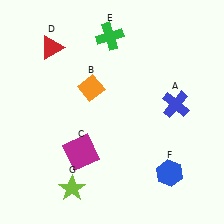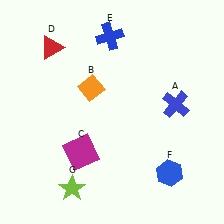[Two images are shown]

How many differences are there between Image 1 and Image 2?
There is 1 difference between the two images.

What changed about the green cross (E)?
In Image 1, E is green. In Image 2, it changed to blue.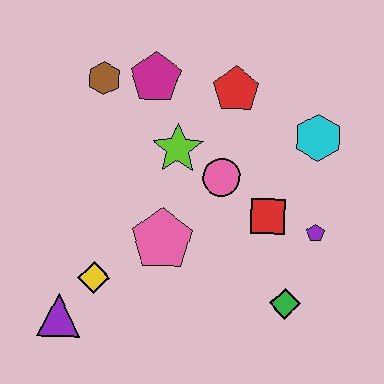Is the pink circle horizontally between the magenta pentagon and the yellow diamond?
No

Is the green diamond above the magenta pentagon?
No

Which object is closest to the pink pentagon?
The yellow diamond is closest to the pink pentagon.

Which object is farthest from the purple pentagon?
The purple triangle is farthest from the purple pentagon.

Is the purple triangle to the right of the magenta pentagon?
No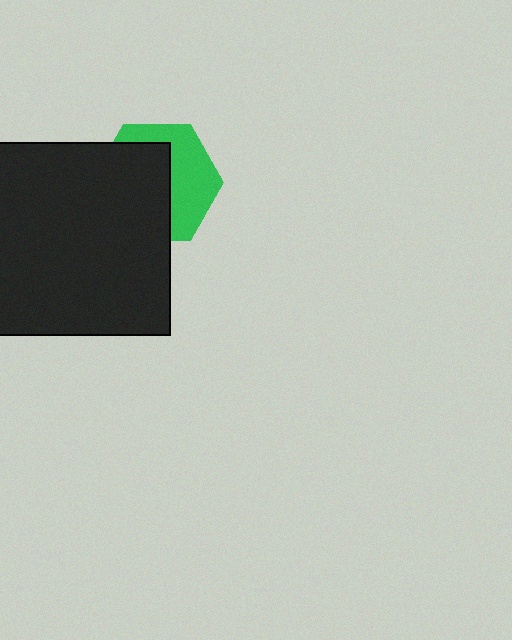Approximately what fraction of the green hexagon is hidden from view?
Roughly 57% of the green hexagon is hidden behind the black square.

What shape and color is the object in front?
The object in front is a black square.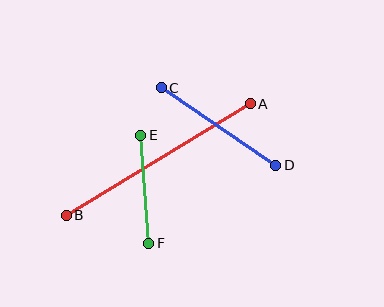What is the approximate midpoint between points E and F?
The midpoint is at approximately (145, 189) pixels.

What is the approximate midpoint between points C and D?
The midpoint is at approximately (219, 126) pixels.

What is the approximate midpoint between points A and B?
The midpoint is at approximately (158, 160) pixels.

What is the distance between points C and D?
The distance is approximately 139 pixels.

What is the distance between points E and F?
The distance is approximately 108 pixels.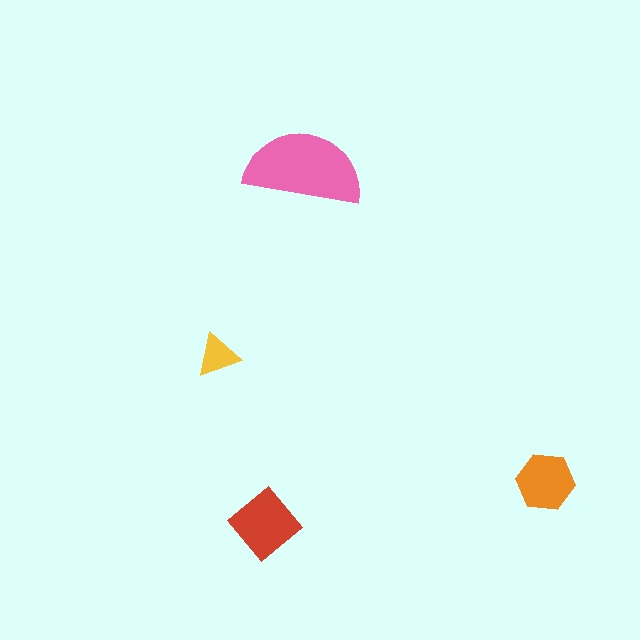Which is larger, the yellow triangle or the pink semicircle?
The pink semicircle.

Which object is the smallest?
The yellow triangle.